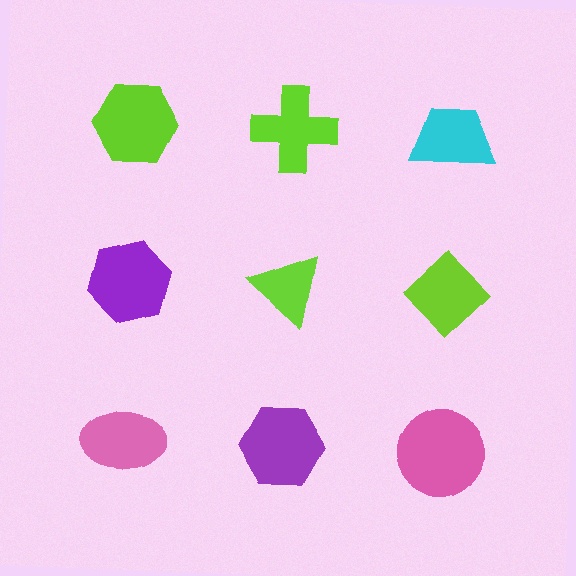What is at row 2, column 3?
A lime diamond.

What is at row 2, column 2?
A lime triangle.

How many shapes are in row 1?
3 shapes.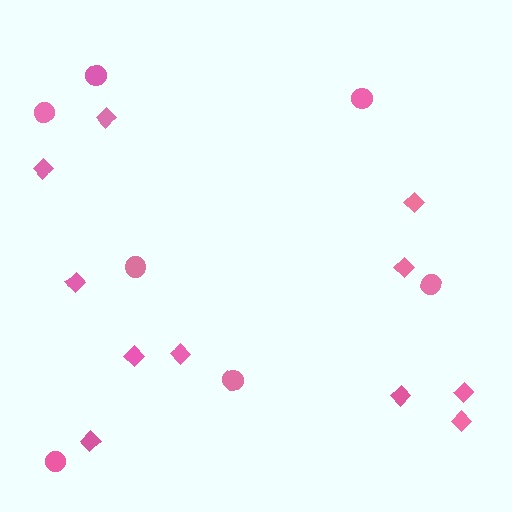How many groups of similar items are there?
There are 2 groups: one group of diamonds (11) and one group of circles (7).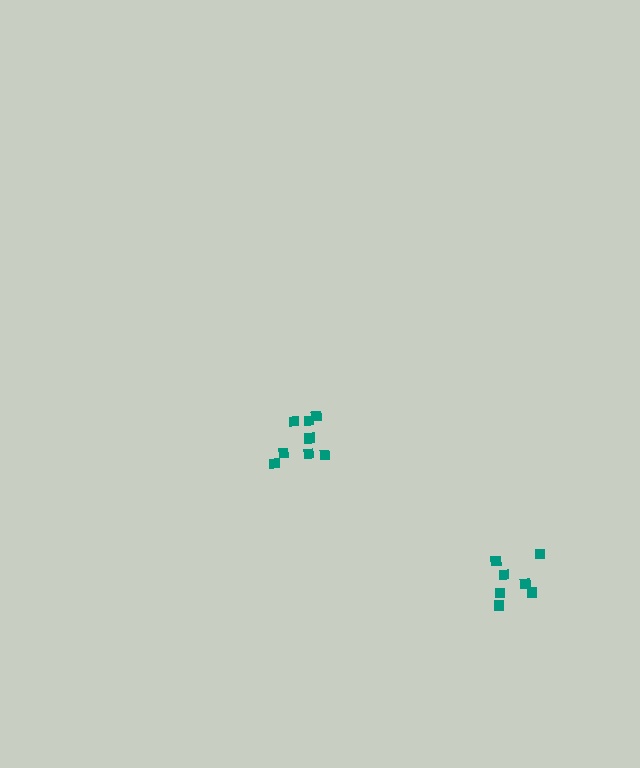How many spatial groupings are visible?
There are 2 spatial groupings.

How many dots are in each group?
Group 1: 8 dots, Group 2: 7 dots (15 total).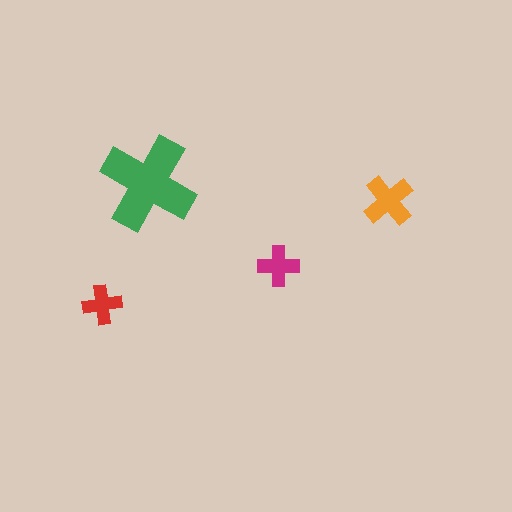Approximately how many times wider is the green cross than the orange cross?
About 2 times wider.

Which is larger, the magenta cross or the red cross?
The magenta one.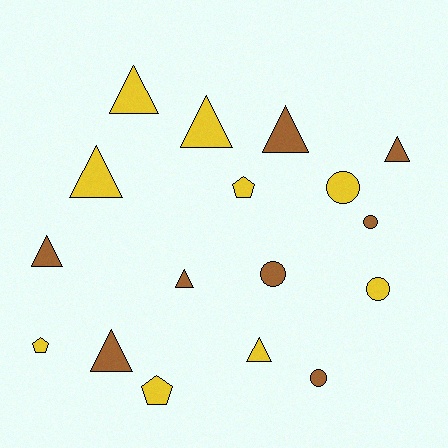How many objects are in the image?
There are 17 objects.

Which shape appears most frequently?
Triangle, with 9 objects.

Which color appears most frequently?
Yellow, with 9 objects.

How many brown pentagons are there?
There are no brown pentagons.